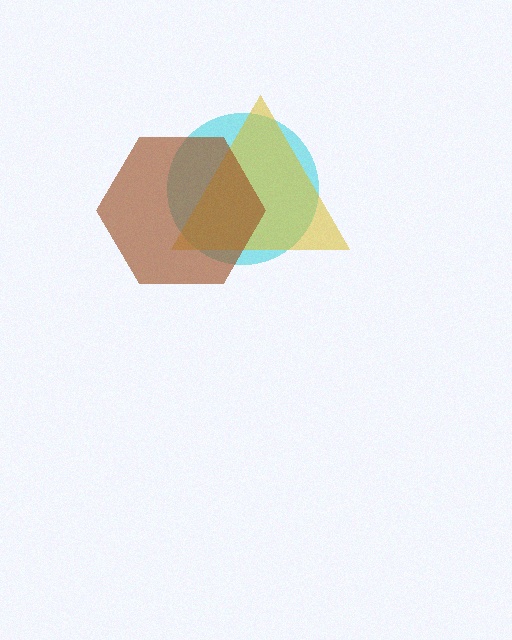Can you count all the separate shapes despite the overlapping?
Yes, there are 3 separate shapes.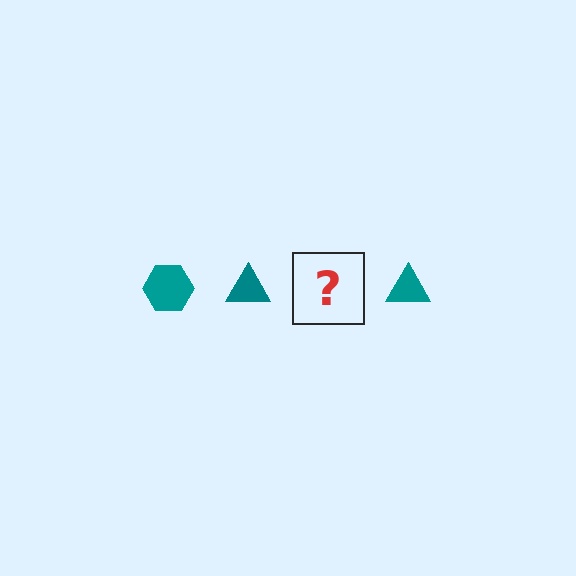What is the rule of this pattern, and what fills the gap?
The rule is that the pattern cycles through hexagon, triangle shapes in teal. The gap should be filled with a teal hexagon.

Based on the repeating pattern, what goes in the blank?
The blank should be a teal hexagon.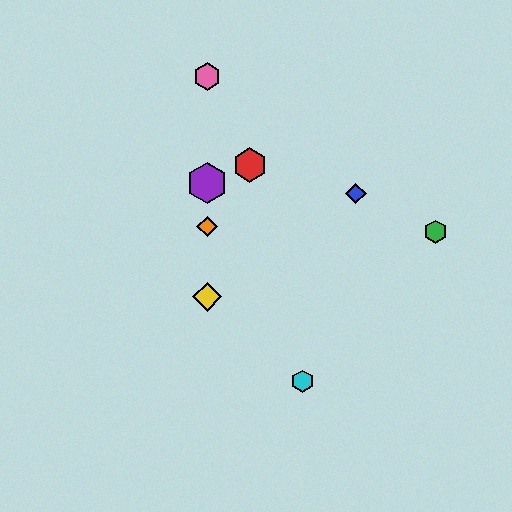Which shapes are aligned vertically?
The yellow diamond, the purple hexagon, the orange diamond, the pink hexagon are aligned vertically.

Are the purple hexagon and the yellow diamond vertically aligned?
Yes, both are at x≈207.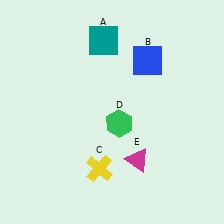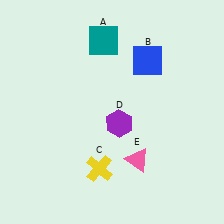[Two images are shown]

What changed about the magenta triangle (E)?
In Image 1, E is magenta. In Image 2, it changed to pink.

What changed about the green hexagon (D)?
In Image 1, D is green. In Image 2, it changed to purple.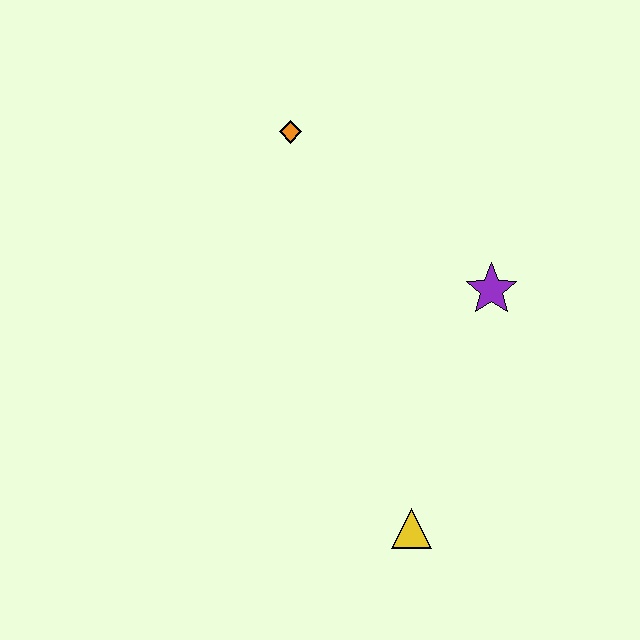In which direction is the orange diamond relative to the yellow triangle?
The orange diamond is above the yellow triangle.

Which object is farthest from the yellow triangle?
The orange diamond is farthest from the yellow triangle.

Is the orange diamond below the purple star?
No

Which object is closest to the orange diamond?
The purple star is closest to the orange diamond.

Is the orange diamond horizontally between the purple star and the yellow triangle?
No